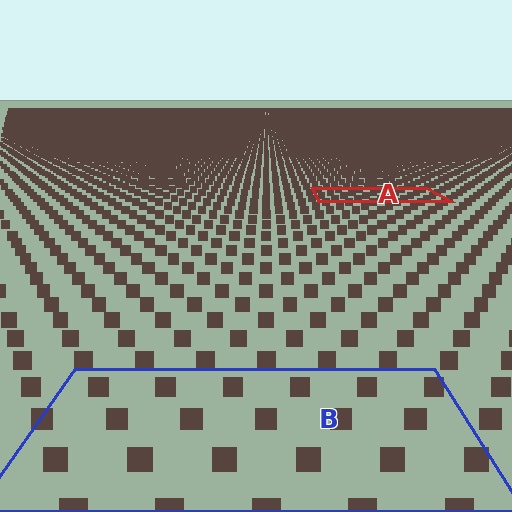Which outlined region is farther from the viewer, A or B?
Region A is farther from the viewer — the texture elements inside it appear smaller and more densely packed.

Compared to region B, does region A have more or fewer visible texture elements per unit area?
Region A has more texture elements per unit area — they are packed more densely because it is farther away.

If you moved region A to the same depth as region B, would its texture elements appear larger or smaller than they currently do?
They would appear larger. At a closer depth, the same texture elements are projected at a bigger on-screen size.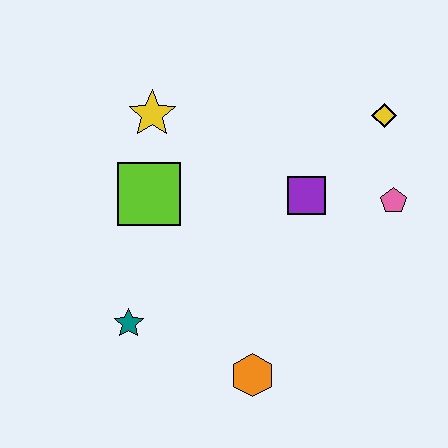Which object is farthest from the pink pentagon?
The teal star is farthest from the pink pentagon.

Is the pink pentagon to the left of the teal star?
No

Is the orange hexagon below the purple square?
Yes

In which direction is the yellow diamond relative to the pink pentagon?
The yellow diamond is above the pink pentagon.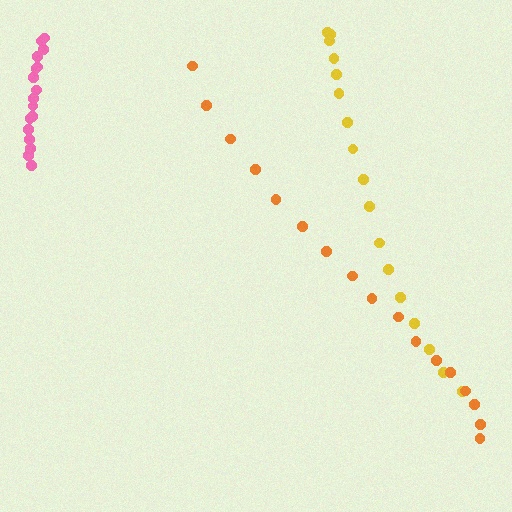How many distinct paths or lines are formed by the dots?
There are 3 distinct paths.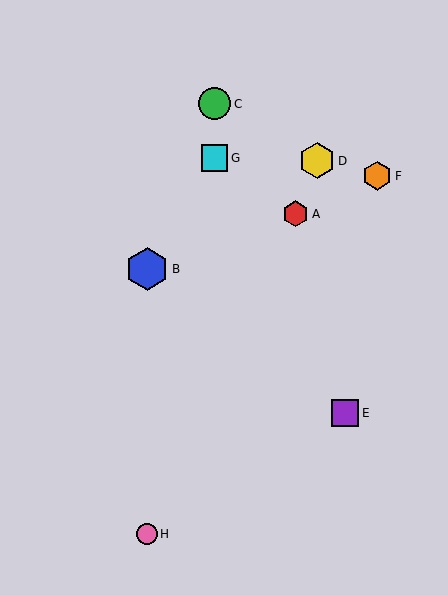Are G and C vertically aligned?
Yes, both are at x≈215.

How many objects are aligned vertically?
2 objects (C, G) are aligned vertically.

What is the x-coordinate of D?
Object D is at x≈317.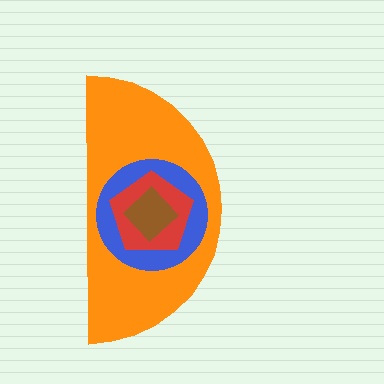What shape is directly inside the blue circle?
The red pentagon.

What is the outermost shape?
The orange semicircle.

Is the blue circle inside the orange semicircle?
Yes.